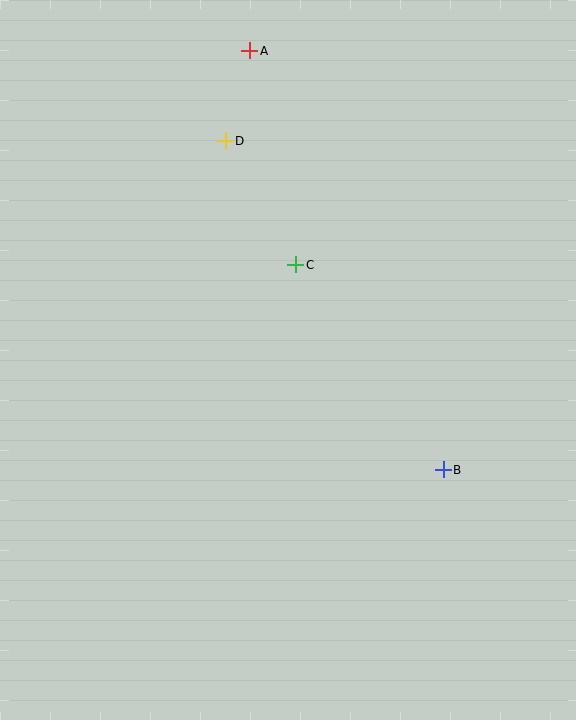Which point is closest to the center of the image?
Point C at (296, 265) is closest to the center.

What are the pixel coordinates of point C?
Point C is at (296, 265).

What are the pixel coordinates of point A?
Point A is at (250, 51).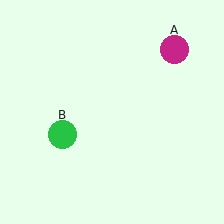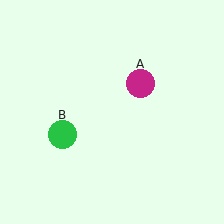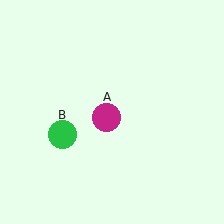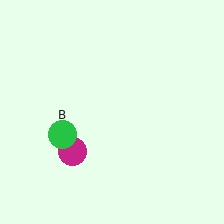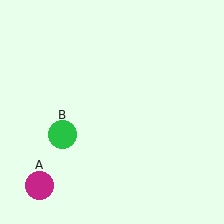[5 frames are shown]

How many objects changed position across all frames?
1 object changed position: magenta circle (object A).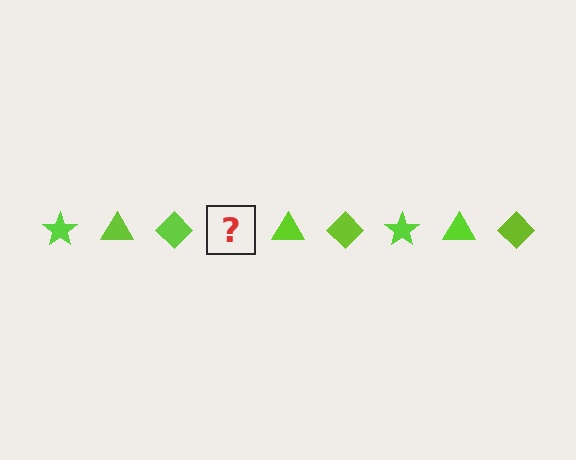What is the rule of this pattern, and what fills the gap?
The rule is that the pattern cycles through star, triangle, diamond shapes in lime. The gap should be filled with a lime star.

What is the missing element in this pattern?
The missing element is a lime star.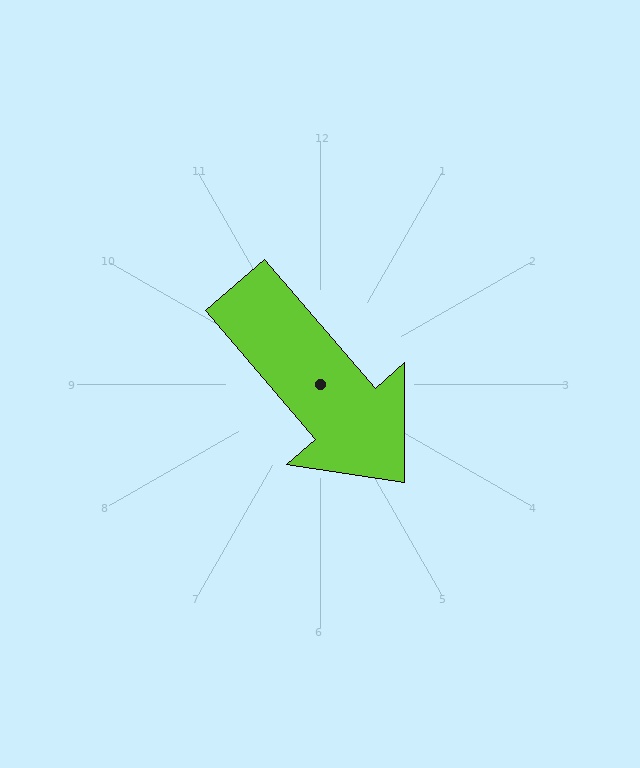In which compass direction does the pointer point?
Southeast.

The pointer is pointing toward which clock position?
Roughly 5 o'clock.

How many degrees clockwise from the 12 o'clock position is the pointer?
Approximately 139 degrees.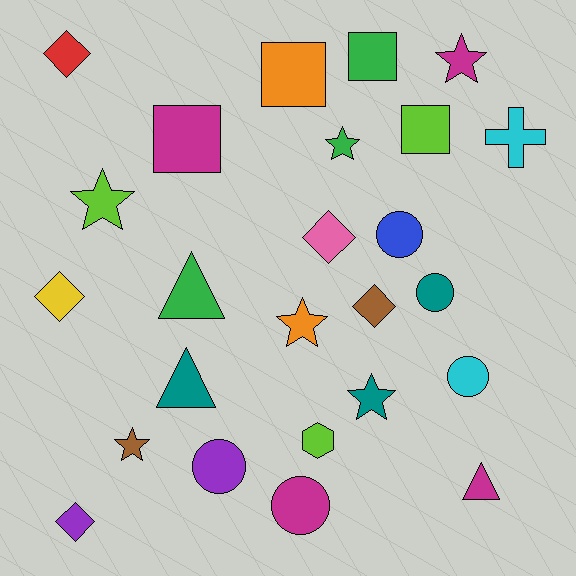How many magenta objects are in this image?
There are 4 magenta objects.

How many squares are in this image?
There are 4 squares.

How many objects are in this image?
There are 25 objects.